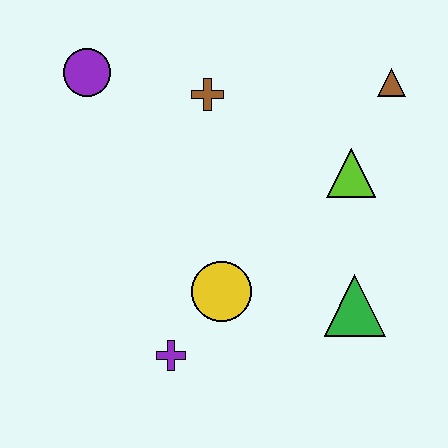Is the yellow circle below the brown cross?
Yes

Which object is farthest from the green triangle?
The purple circle is farthest from the green triangle.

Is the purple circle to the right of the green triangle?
No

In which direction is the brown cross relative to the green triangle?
The brown cross is above the green triangle.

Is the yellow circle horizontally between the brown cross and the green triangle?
Yes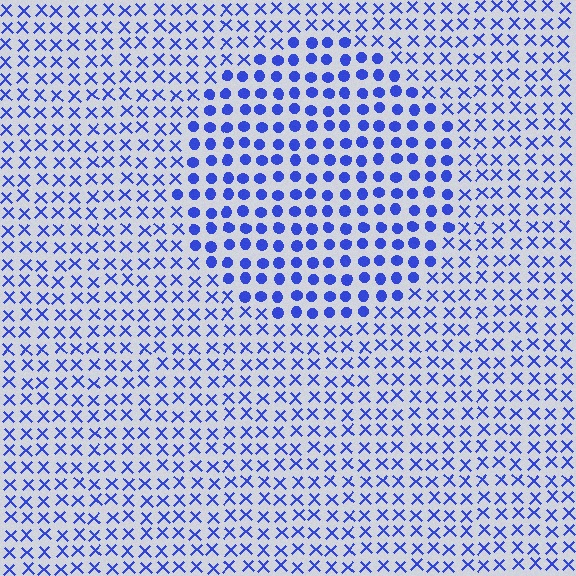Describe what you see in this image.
The image is filled with small blue elements arranged in a uniform grid. A circle-shaped region contains circles, while the surrounding area contains X marks. The boundary is defined purely by the change in element shape.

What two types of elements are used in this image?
The image uses circles inside the circle region and X marks outside it.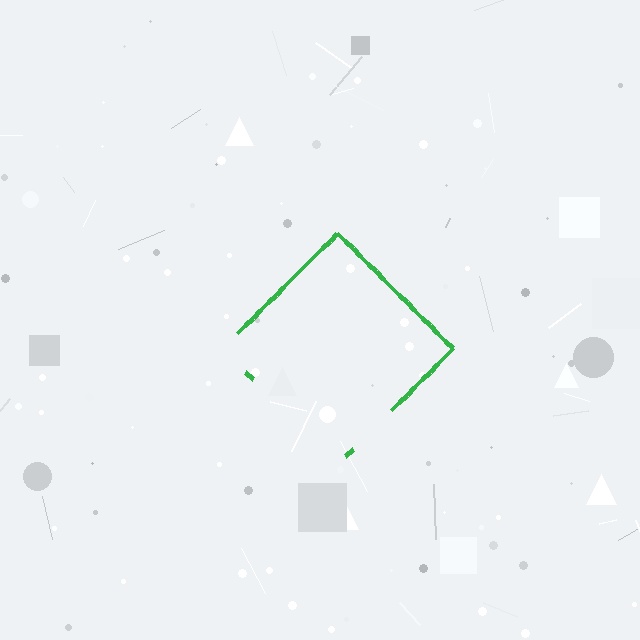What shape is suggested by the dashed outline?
The dashed outline suggests a diamond.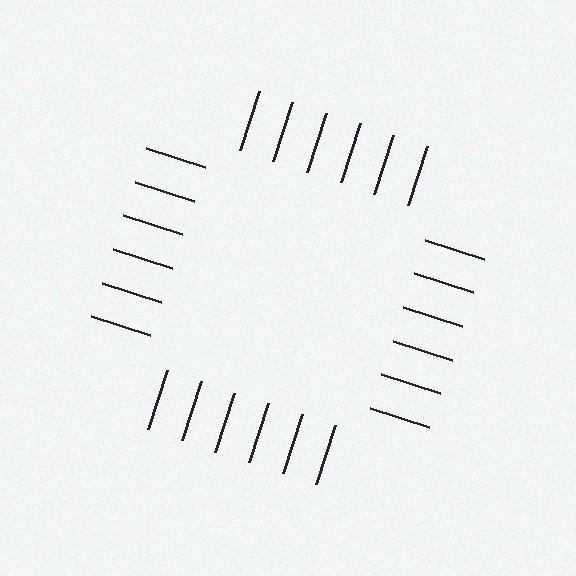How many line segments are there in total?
24 — 6 along each of the 4 edges.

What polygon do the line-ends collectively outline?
An illusory square — the line segments terminate on its edges but no continuous stroke is drawn.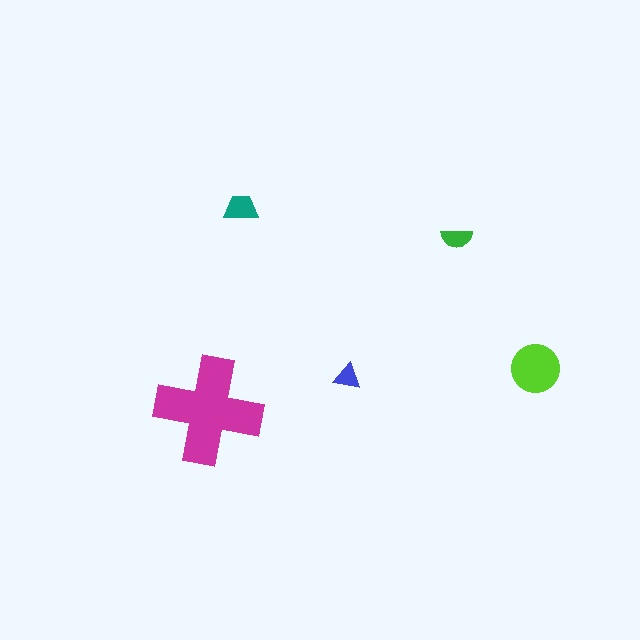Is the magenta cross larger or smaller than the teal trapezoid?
Larger.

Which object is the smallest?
The blue triangle.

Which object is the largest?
The magenta cross.